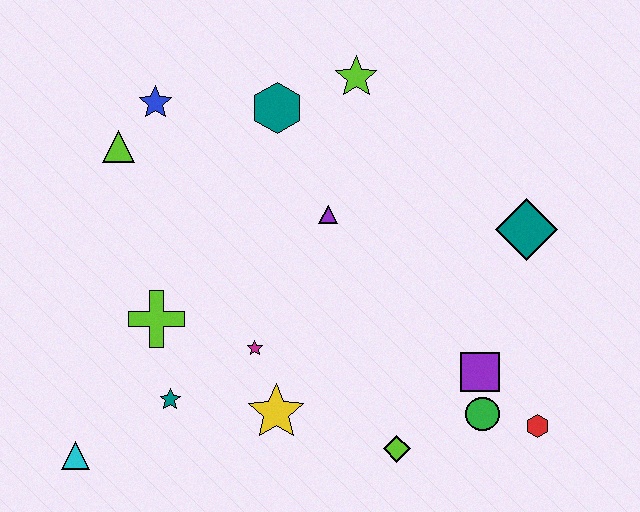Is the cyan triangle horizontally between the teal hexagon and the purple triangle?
No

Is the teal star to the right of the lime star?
No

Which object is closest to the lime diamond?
The green circle is closest to the lime diamond.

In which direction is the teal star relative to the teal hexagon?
The teal star is below the teal hexagon.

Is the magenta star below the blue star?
Yes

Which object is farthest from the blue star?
The red hexagon is farthest from the blue star.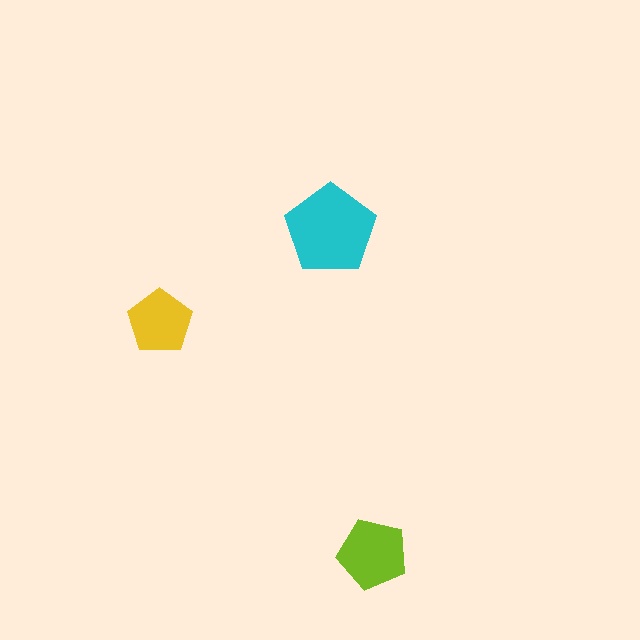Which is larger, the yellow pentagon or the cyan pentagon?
The cyan one.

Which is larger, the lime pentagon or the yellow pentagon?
The lime one.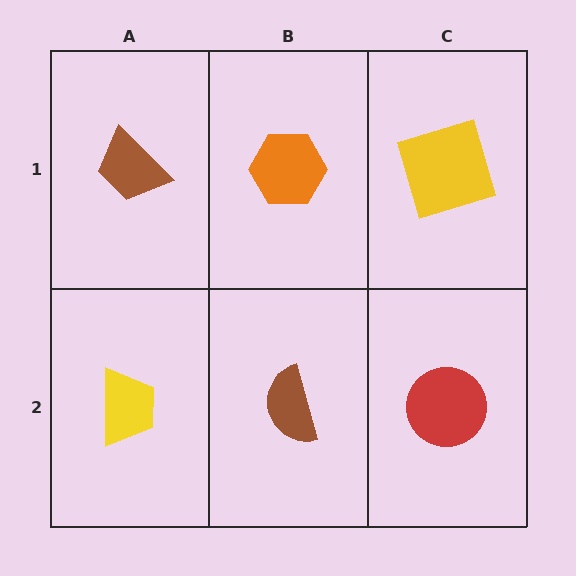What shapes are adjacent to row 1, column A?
A yellow trapezoid (row 2, column A), an orange hexagon (row 1, column B).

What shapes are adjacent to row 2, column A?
A brown trapezoid (row 1, column A), a brown semicircle (row 2, column B).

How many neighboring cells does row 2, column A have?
2.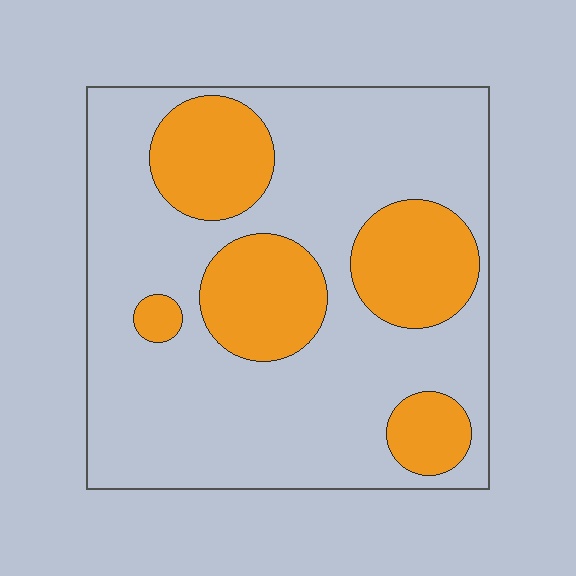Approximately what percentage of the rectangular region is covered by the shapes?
Approximately 30%.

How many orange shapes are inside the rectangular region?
5.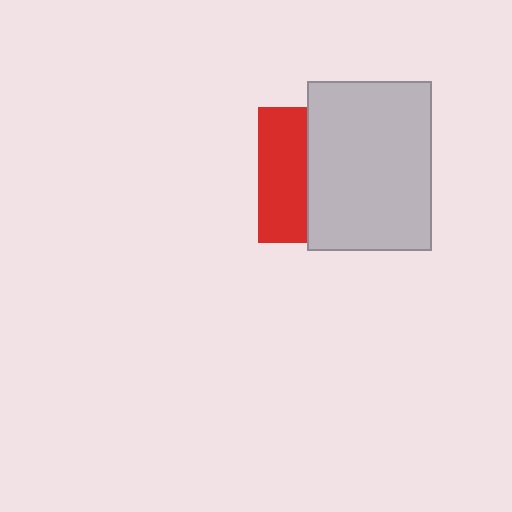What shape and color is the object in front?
The object in front is a light gray rectangle.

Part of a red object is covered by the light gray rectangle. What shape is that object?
It is a square.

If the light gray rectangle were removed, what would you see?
You would see the complete red square.